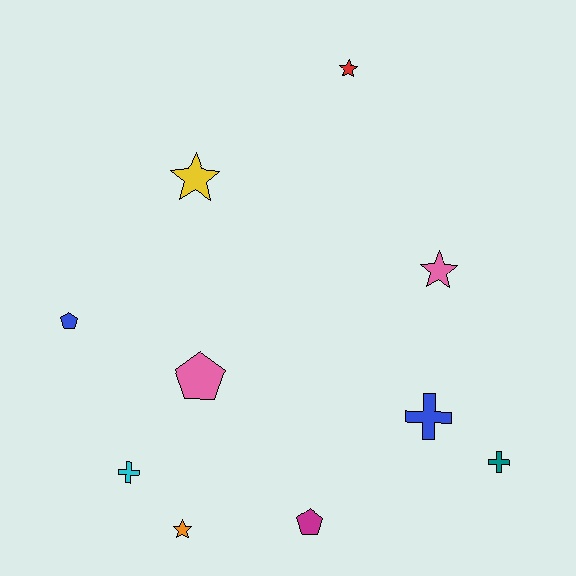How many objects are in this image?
There are 10 objects.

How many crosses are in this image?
There are 3 crosses.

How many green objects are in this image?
There are no green objects.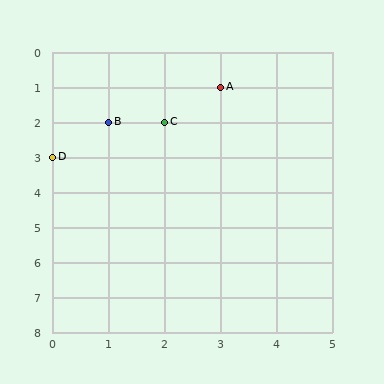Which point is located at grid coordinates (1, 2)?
Point B is at (1, 2).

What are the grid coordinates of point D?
Point D is at grid coordinates (0, 3).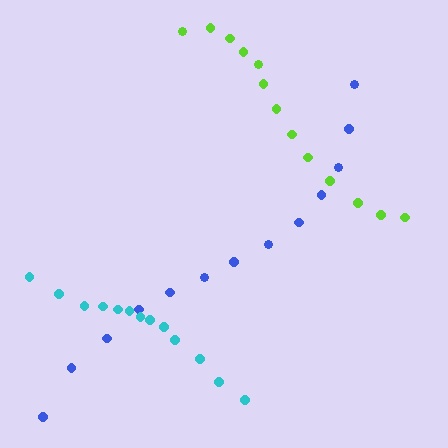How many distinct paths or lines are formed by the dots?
There are 3 distinct paths.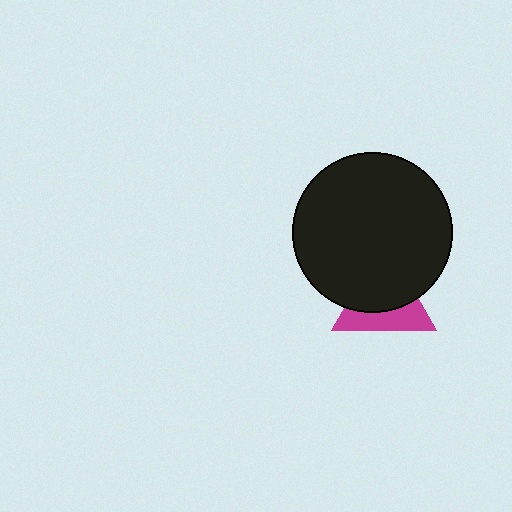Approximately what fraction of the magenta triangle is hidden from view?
Roughly 57% of the magenta triangle is hidden behind the black circle.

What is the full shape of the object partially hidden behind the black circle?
The partially hidden object is a magenta triangle.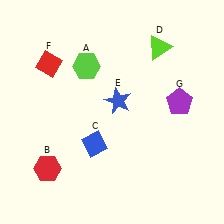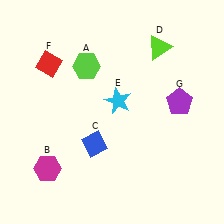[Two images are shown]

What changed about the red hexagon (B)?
In Image 1, B is red. In Image 2, it changed to magenta.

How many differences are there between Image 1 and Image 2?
There are 2 differences between the two images.